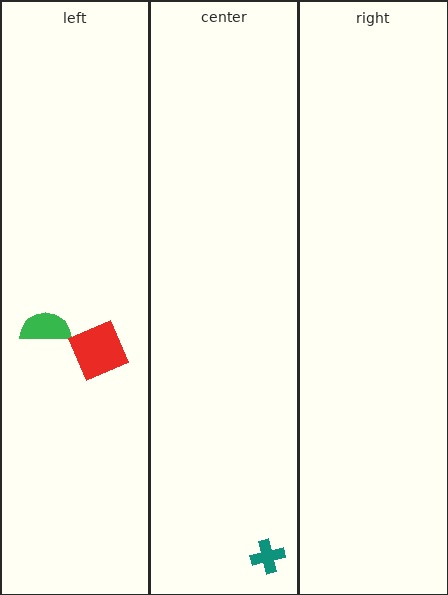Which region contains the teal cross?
The center region.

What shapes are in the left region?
The green semicircle, the red square.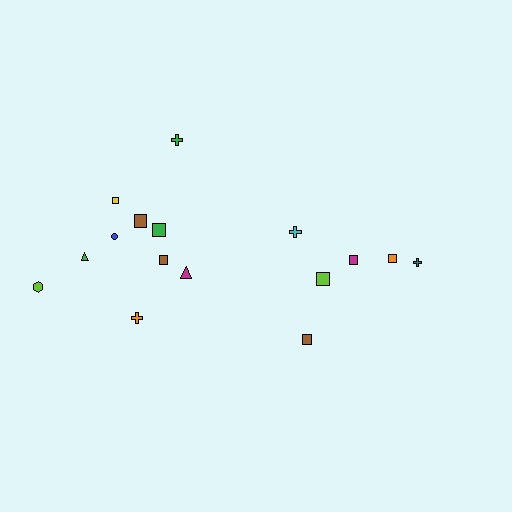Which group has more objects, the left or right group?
The left group.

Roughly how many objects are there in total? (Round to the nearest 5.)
Roughly 15 objects in total.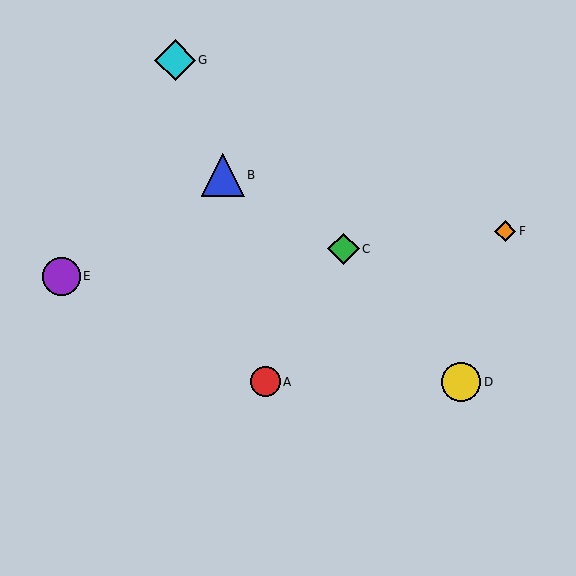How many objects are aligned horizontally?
2 objects (A, D) are aligned horizontally.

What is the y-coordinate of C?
Object C is at y≈249.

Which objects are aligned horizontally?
Objects A, D are aligned horizontally.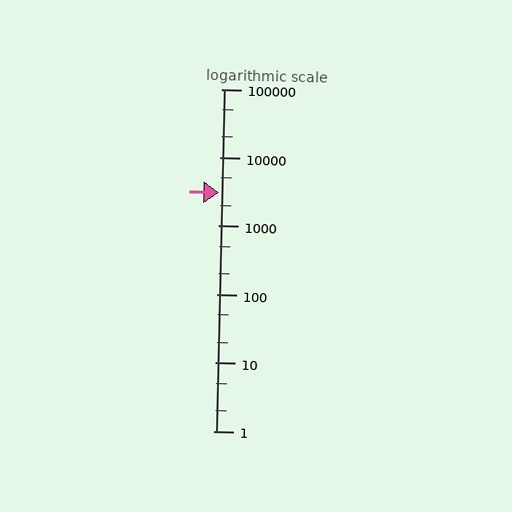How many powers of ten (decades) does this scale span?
The scale spans 5 decades, from 1 to 100000.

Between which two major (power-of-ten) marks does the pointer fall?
The pointer is between 1000 and 10000.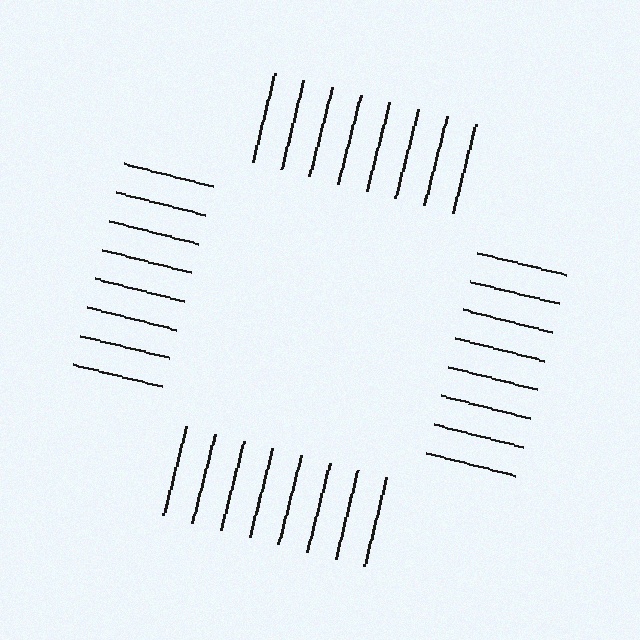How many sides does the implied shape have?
4 sides — the line-ends trace a square.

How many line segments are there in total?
32 — 8 along each of the 4 edges.